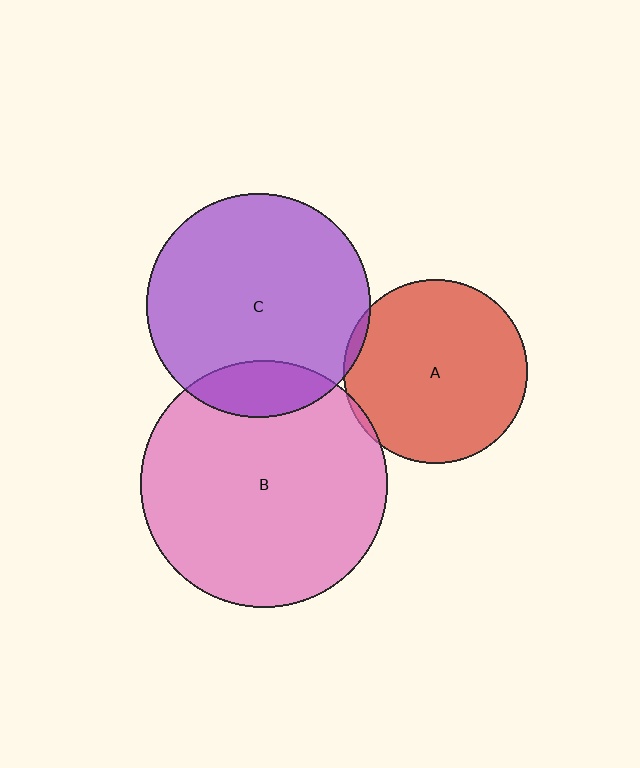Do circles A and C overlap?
Yes.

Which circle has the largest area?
Circle B (pink).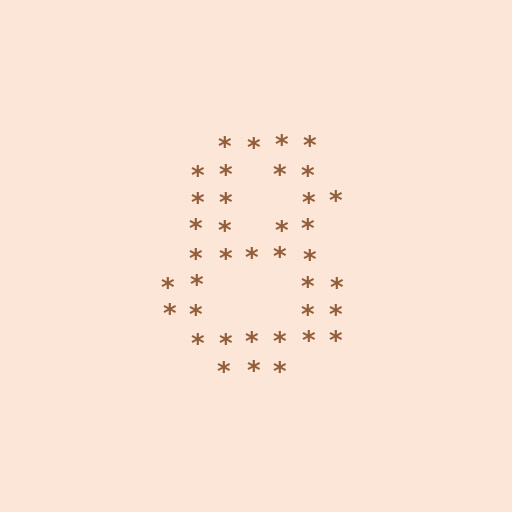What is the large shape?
The large shape is the digit 8.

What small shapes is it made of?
It is made of small asterisks.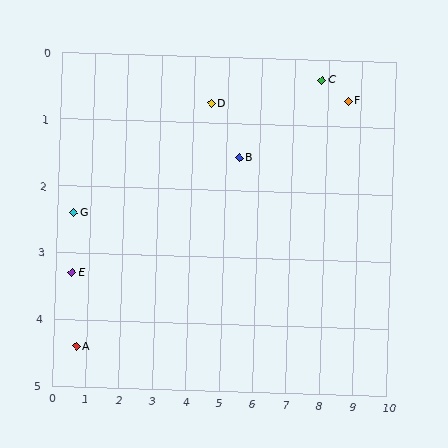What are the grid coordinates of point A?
Point A is at approximately (0.7, 4.4).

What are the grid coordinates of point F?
Point F is at approximately (8.6, 0.6).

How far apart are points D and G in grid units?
Points D and G are about 4.3 grid units apart.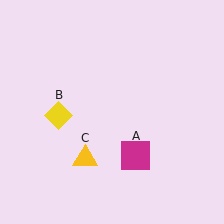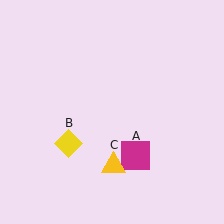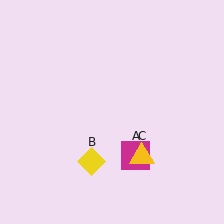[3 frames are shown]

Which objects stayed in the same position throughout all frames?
Magenta square (object A) remained stationary.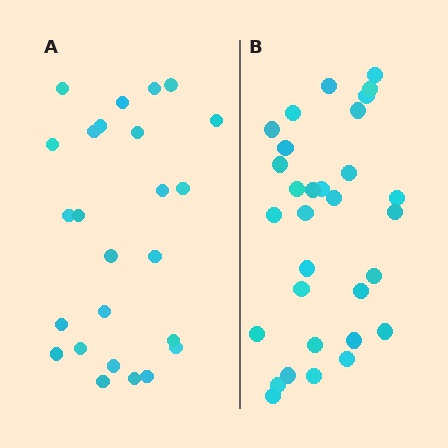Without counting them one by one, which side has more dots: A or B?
Region B (the right region) has more dots.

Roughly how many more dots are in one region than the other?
Region B has about 6 more dots than region A.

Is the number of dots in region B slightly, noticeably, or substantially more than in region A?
Region B has only slightly more — the two regions are fairly close. The ratio is roughly 1.2 to 1.